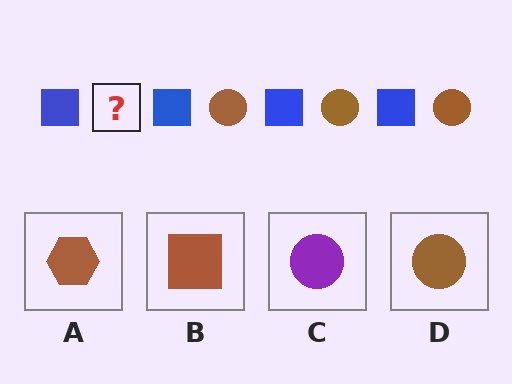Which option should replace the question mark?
Option D.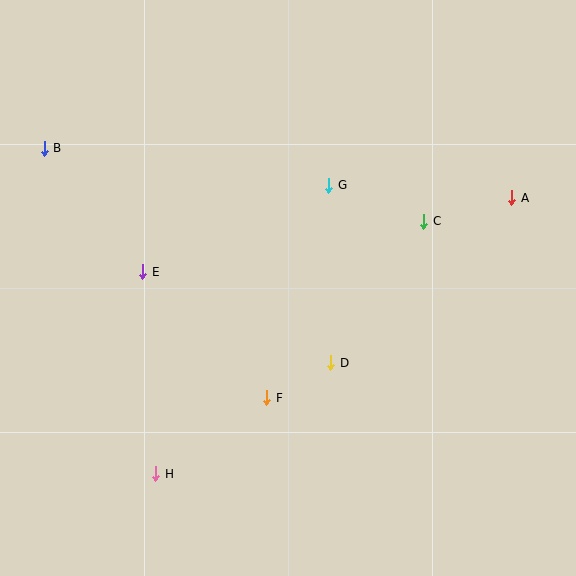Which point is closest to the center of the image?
Point D at (331, 363) is closest to the center.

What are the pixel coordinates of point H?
Point H is at (156, 474).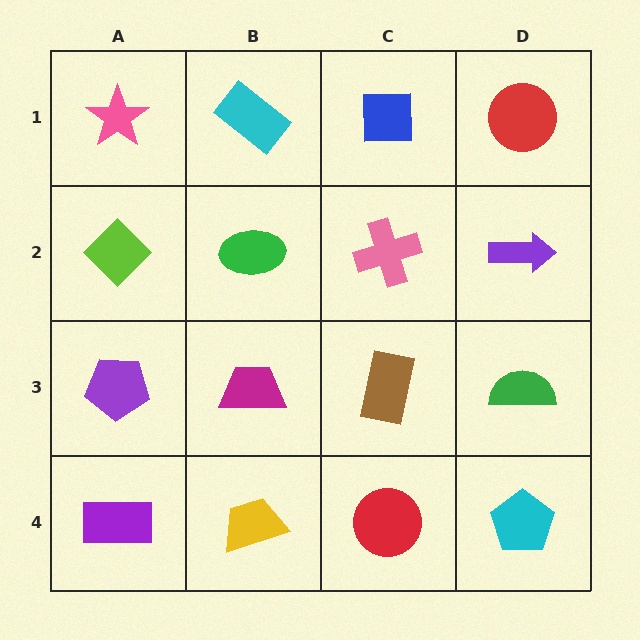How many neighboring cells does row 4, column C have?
3.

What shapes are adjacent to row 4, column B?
A magenta trapezoid (row 3, column B), a purple rectangle (row 4, column A), a red circle (row 4, column C).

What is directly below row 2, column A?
A purple pentagon.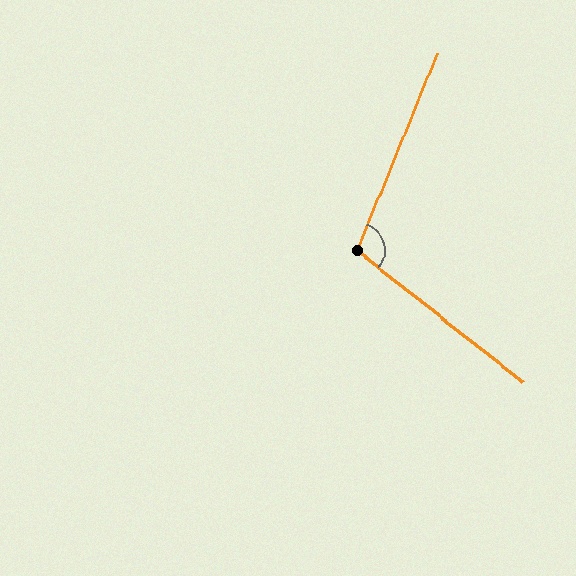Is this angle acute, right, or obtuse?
It is obtuse.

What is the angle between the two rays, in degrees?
Approximately 106 degrees.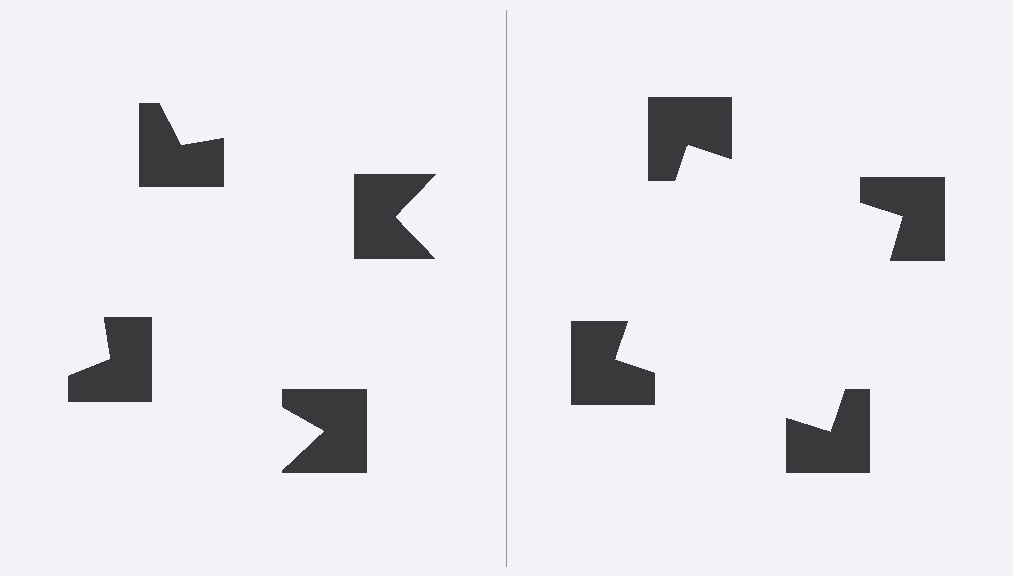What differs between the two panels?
The notched squares are positioned identically on both sides; only the wedge orientations differ. On the right they align to a square; on the left they are misaligned.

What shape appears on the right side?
An illusory square.